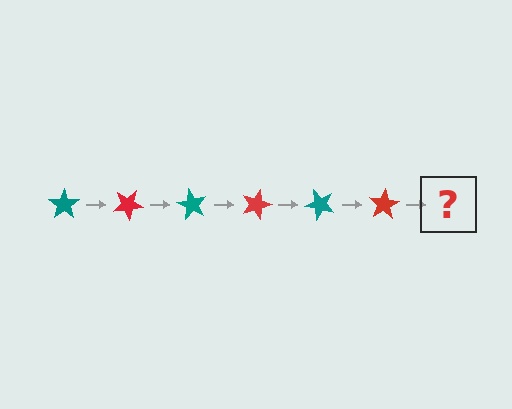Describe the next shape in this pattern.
It should be a teal star, rotated 180 degrees from the start.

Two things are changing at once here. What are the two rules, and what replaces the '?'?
The two rules are that it rotates 30 degrees each step and the color cycles through teal and red. The '?' should be a teal star, rotated 180 degrees from the start.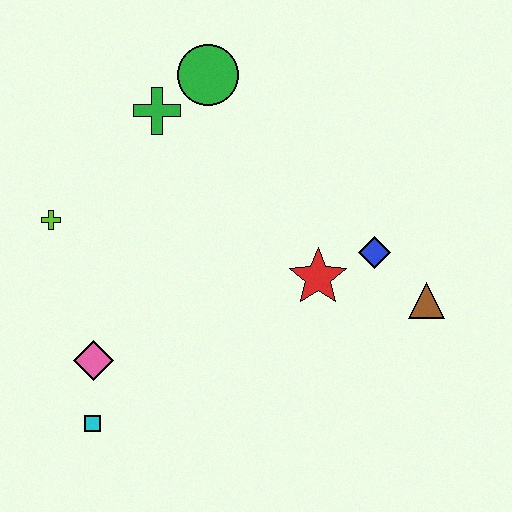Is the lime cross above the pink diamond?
Yes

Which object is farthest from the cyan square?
The green circle is farthest from the cyan square.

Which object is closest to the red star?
The blue diamond is closest to the red star.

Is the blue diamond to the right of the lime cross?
Yes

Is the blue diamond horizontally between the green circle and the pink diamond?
No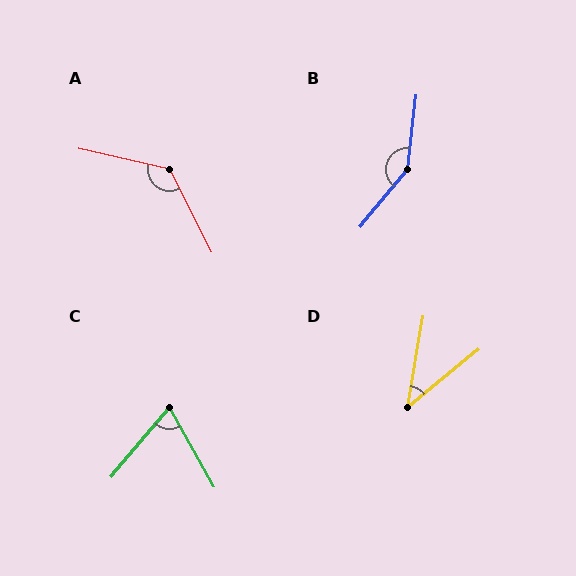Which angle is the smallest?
D, at approximately 41 degrees.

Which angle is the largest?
B, at approximately 147 degrees.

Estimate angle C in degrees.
Approximately 69 degrees.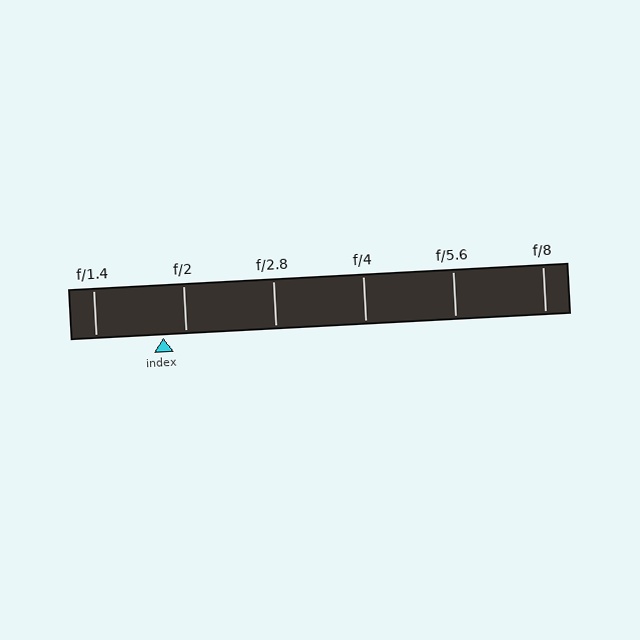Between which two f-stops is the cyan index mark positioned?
The index mark is between f/1.4 and f/2.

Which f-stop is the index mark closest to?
The index mark is closest to f/2.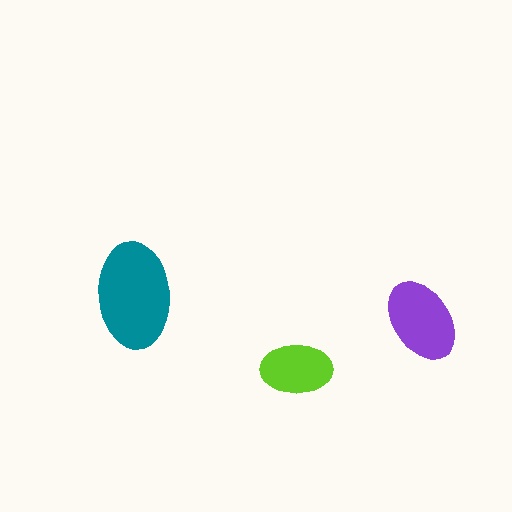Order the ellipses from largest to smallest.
the teal one, the purple one, the lime one.